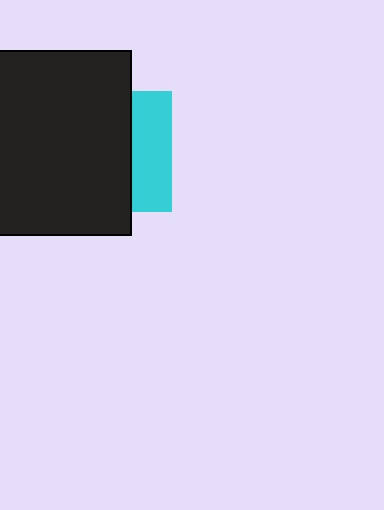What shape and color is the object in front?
The object in front is a black square.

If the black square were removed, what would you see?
You would see the complete cyan square.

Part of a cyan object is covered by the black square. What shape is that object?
It is a square.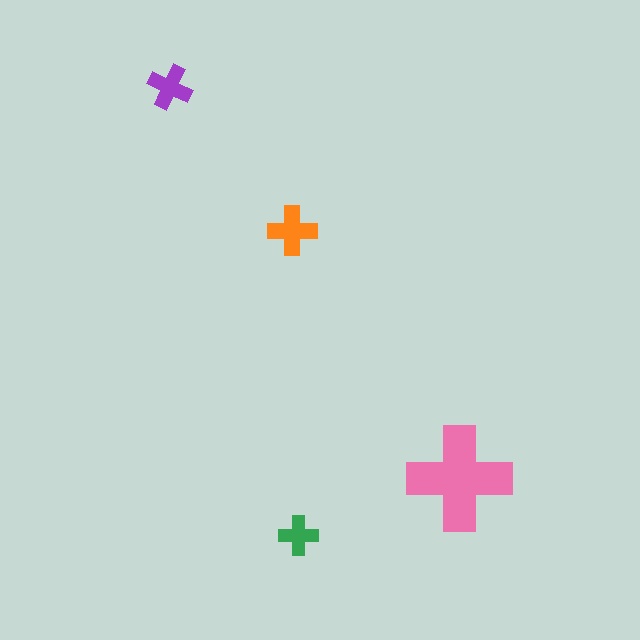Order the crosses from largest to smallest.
the pink one, the orange one, the purple one, the green one.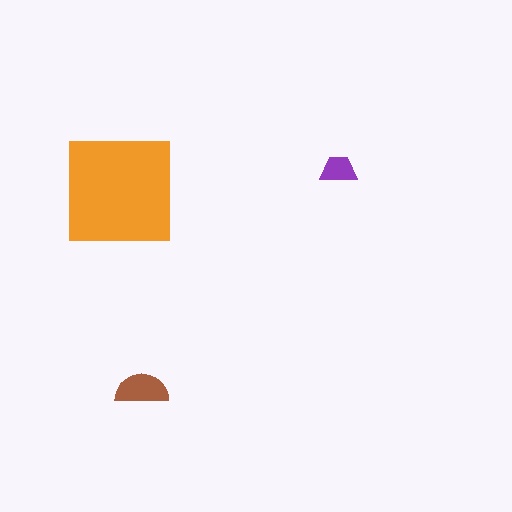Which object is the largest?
The orange square.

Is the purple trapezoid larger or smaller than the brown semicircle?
Smaller.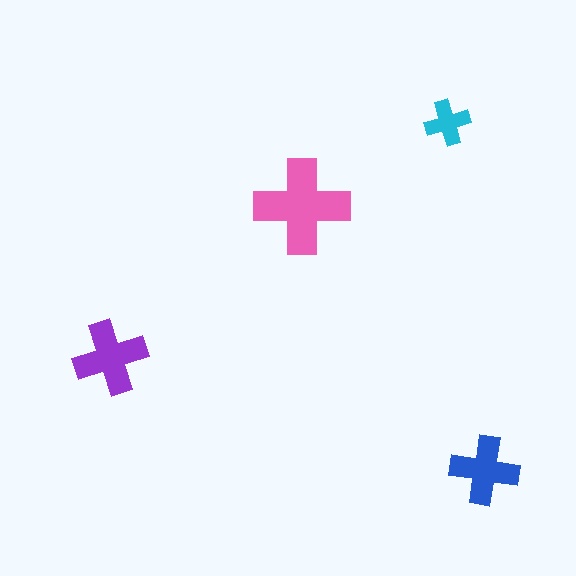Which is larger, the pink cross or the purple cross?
The pink one.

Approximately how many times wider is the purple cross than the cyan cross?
About 1.5 times wider.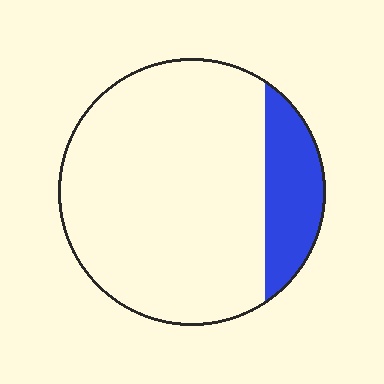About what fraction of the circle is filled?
About one sixth (1/6).